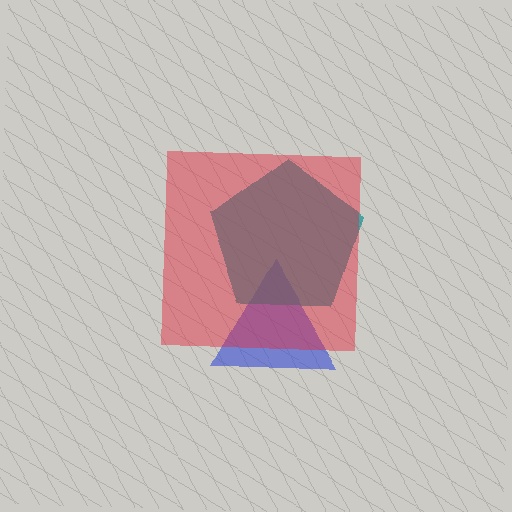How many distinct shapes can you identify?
There are 3 distinct shapes: a blue triangle, a teal pentagon, a red square.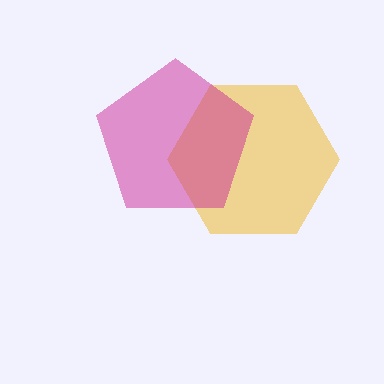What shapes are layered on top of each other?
The layered shapes are: a yellow hexagon, a magenta pentagon.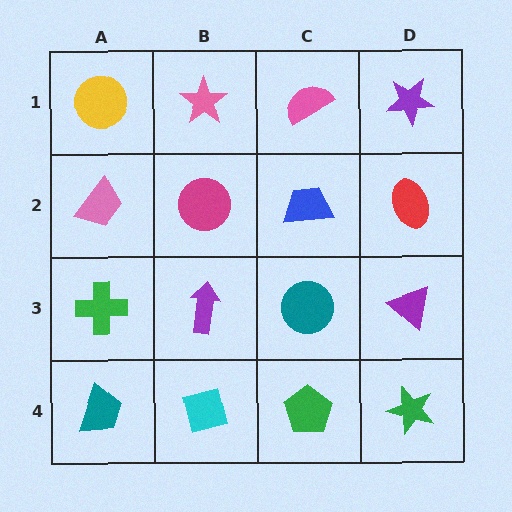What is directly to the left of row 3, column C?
A purple arrow.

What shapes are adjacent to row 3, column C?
A blue trapezoid (row 2, column C), a green pentagon (row 4, column C), a purple arrow (row 3, column B), a purple triangle (row 3, column D).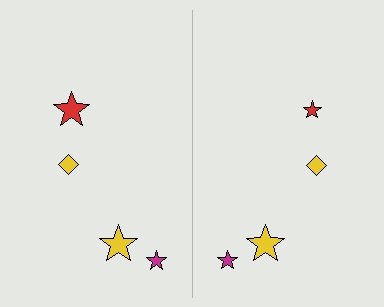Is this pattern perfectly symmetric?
No, the pattern is not perfectly symmetric. The red star on the right side has a different size than its mirror counterpart.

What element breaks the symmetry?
The red star on the right side has a different size than its mirror counterpart.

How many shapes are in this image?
There are 8 shapes in this image.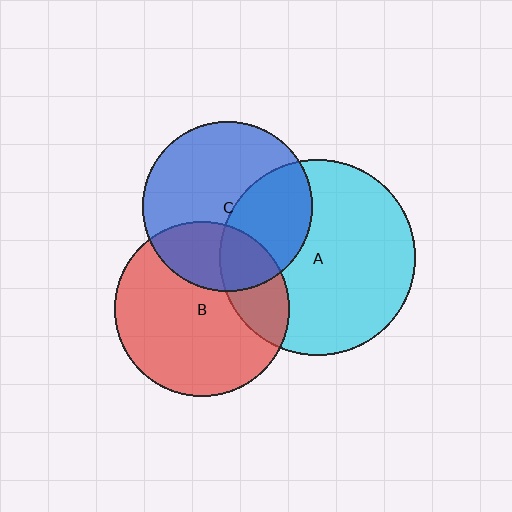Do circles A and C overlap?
Yes.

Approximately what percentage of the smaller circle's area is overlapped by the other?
Approximately 35%.